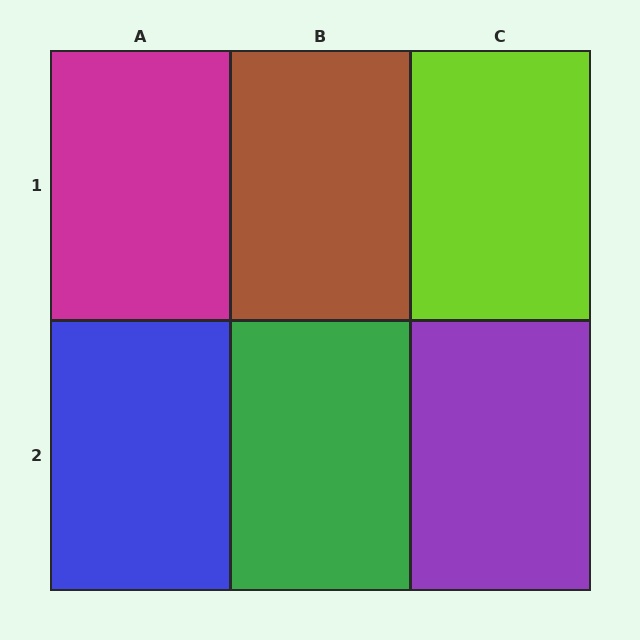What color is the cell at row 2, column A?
Blue.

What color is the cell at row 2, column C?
Purple.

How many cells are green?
1 cell is green.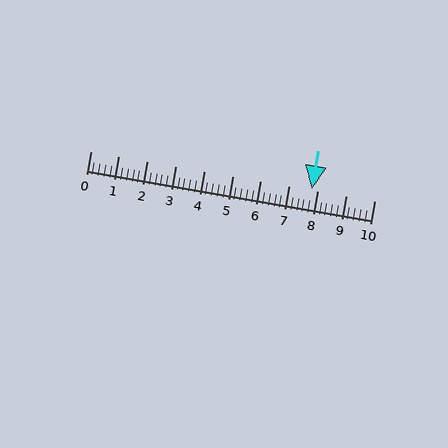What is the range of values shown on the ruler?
The ruler shows values from 0 to 10.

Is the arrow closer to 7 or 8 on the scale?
The arrow is closer to 8.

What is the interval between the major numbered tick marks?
The major tick marks are spaced 1 units apart.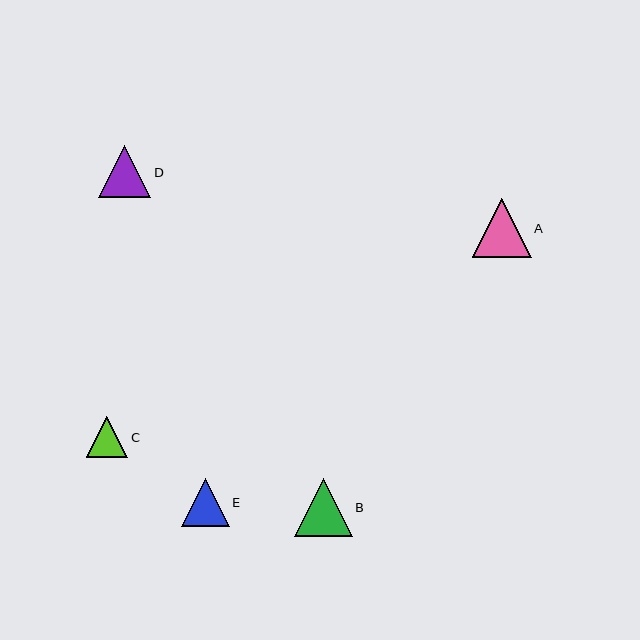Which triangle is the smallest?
Triangle C is the smallest with a size of approximately 42 pixels.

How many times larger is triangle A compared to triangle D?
Triangle A is approximately 1.1 times the size of triangle D.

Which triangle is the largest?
Triangle A is the largest with a size of approximately 59 pixels.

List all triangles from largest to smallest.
From largest to smallest: A, B, D, E, C.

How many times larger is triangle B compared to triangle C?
Triangle B is approximately 1.4 times the size of triangle C.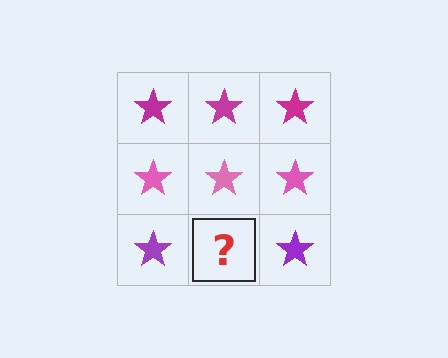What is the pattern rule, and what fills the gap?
The rule is that each row has a consistent color. The gap should be filled with a purple star.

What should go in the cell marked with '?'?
The missing cell should contain a purple star.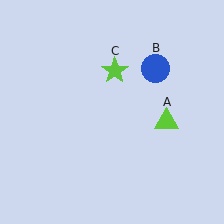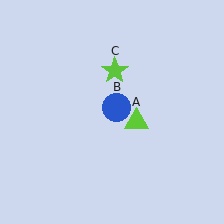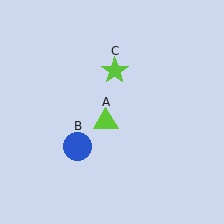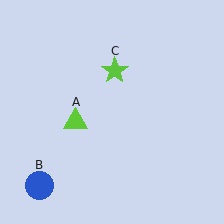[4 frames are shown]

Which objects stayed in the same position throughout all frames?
Lime star (object C) remained stationary.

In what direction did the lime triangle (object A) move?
The lime triangle (object A) moved left.